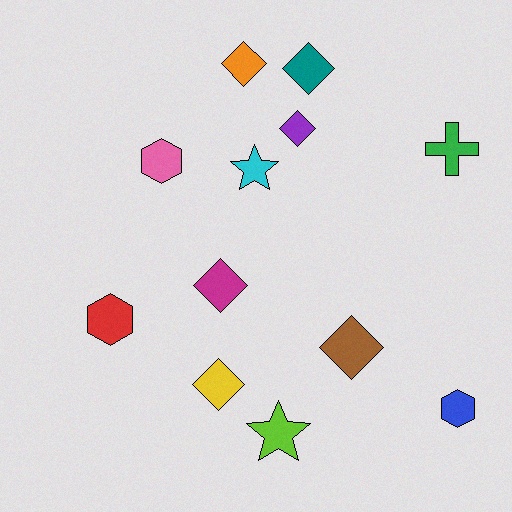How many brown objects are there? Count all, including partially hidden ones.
There is 1 brown object.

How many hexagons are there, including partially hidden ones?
There are 3 hexagons.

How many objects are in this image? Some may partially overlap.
There are 12 objects.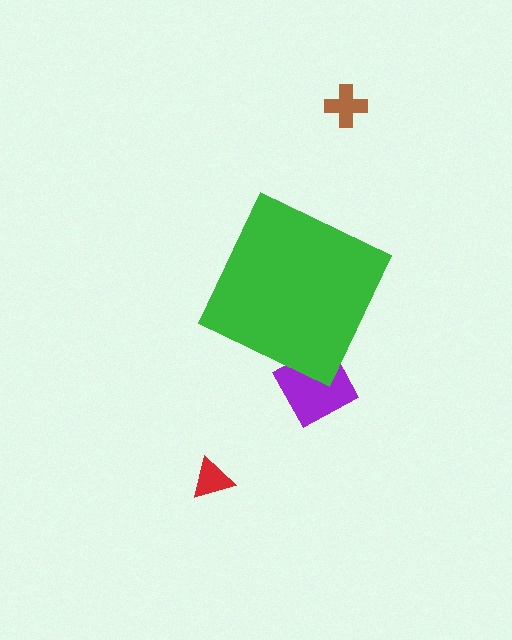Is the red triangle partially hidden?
No, the red triangle is fully visible.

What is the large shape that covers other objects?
A green diamond.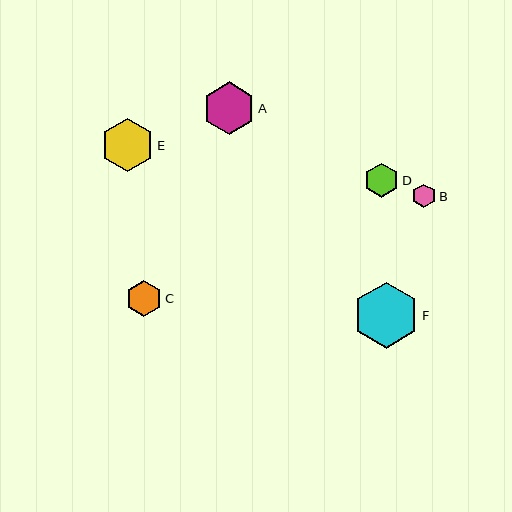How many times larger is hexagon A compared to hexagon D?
Hexagon A is approximately 1.5 times the size of hexagon D.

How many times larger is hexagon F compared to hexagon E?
Hexagon F is approximately 1.2 times the size of hexagon E.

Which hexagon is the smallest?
Hexagon B is the smallest with a size of approximately 24 pixels.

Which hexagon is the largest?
Hexagon F is the largest with a size of approximately 66 pixels.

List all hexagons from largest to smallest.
From largest to smallest: F, E, A, C, D, B.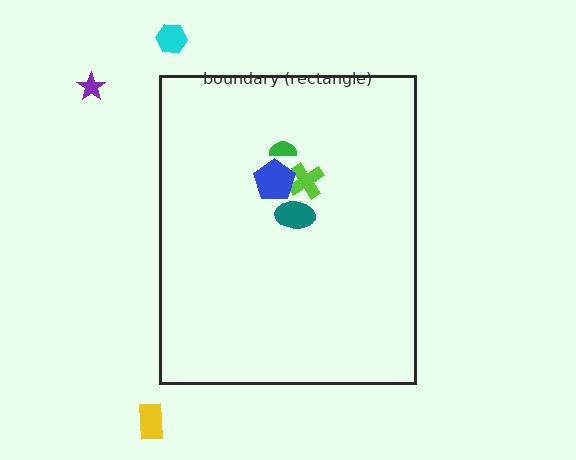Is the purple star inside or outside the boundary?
Outside.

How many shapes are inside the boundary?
4 inside, 3 outside.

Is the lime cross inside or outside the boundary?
Inside.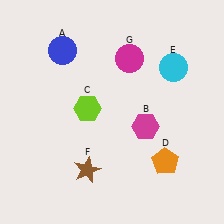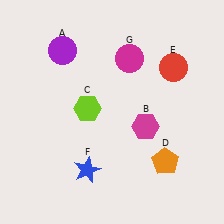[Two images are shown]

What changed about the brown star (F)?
In Image 1, F is brown. In Image 2, it changed to blue.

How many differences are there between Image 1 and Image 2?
There are 3 differences between the two images.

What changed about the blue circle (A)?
In Image 1, A is blue. In Image 2, it changed to purple.